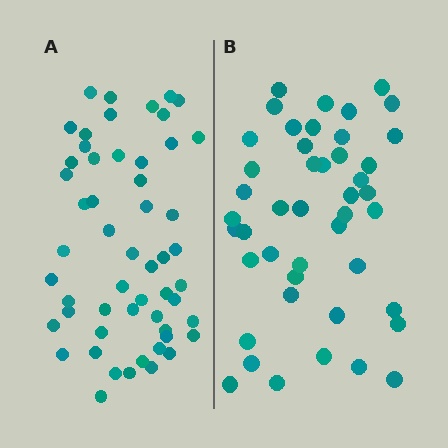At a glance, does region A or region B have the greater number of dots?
Region A (the left region) has more dots.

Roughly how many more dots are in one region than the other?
Region A has roughly 8 or so more dots than region B.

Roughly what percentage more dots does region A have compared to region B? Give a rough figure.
About 20% more.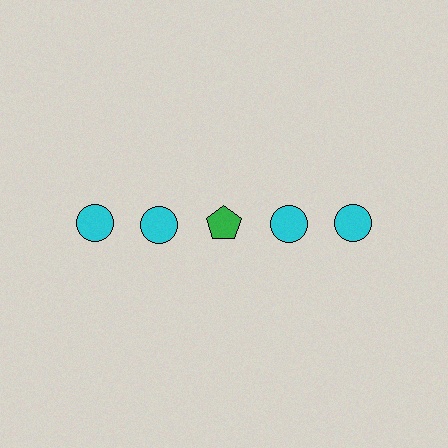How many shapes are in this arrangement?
There are 5 shapes arranged in a grid pattern.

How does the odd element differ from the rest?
It differs in both color (green instead of cyan) and shape (pentagon instead of circle).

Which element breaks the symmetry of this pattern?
The green pentagon in the top row, center column breaks the symmetry. All other shapes are cyan circles.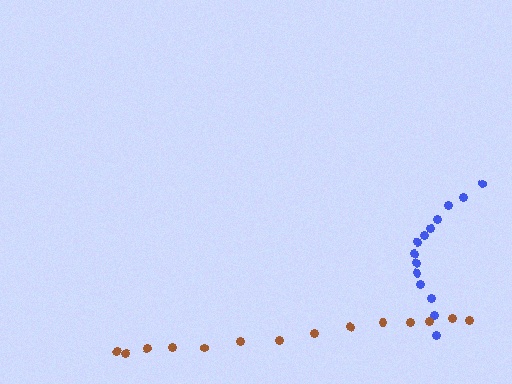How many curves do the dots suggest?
There are 2 distinct paths.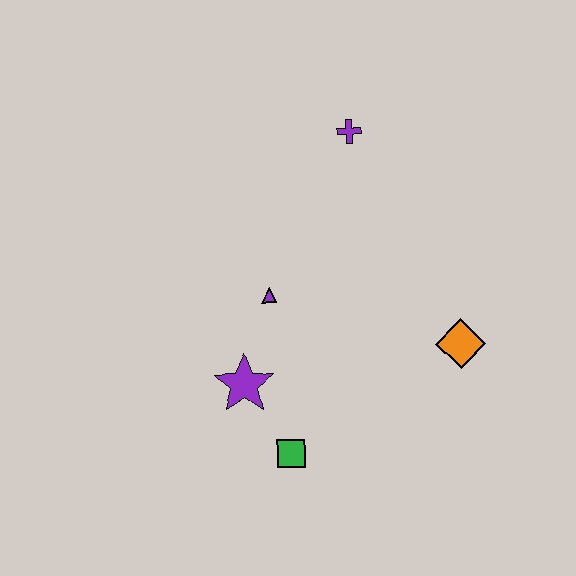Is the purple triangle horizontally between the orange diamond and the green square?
No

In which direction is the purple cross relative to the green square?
The purple cross is above the green square.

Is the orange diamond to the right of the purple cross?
Yes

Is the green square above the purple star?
No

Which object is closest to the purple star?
The green square is closest to the purple star.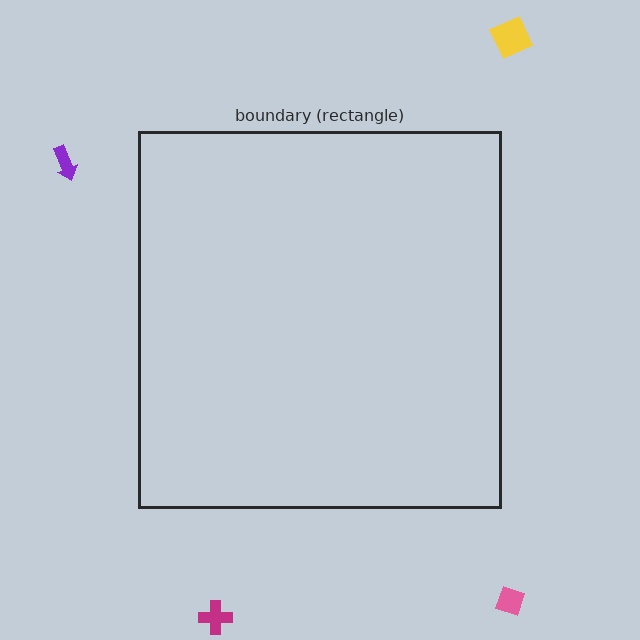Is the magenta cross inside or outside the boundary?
Outside.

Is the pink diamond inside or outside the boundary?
Outside.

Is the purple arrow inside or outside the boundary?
Outside.